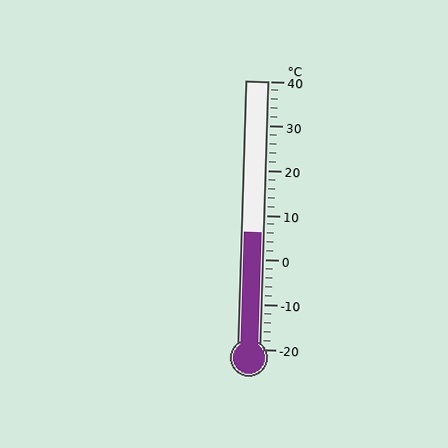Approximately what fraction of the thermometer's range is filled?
The thermometer is filled to approximately 45% of its range.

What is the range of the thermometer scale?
The thermometer scale ranges from -20°C to 40°C.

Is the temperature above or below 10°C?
The temperature is below 10°C.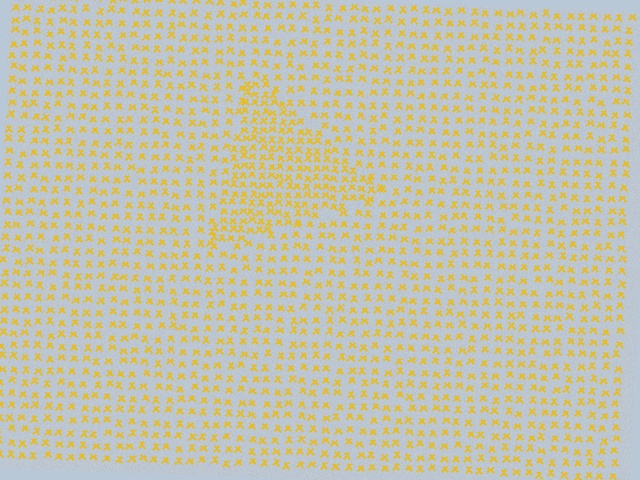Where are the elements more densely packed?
The elements are more densely packed inside the triangle boundary.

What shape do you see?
I see a triangle.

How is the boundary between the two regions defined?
The boundary is defined by a change in element density (approximately 1.8x ratio). All elements are the same color, size, and shape.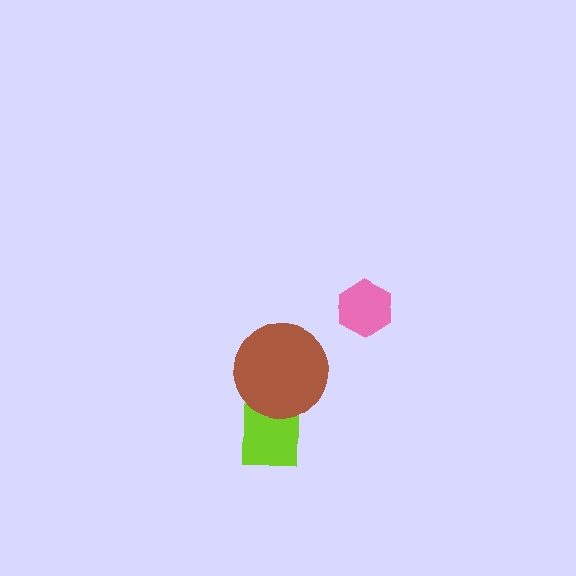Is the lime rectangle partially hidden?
Yes, it is partially covered by another shape.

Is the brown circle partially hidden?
No, no other shape covers it.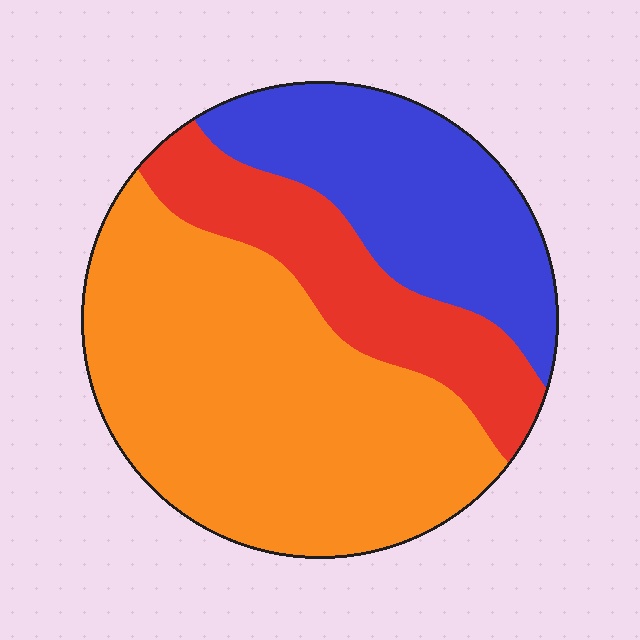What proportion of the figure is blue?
Blue covers around 25% of the figure.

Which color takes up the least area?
Red, at roughly 20%.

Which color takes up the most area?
Orange, at roughly 55%.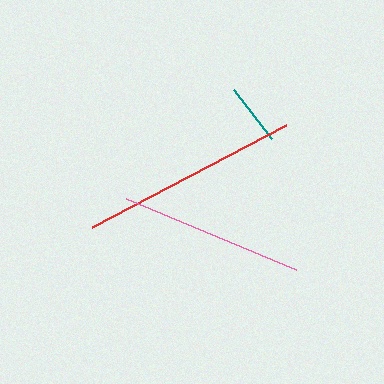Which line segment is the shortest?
The teal line is the shortest at approximately 62 pixels.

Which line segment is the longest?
The red line is the longest at approximately 219 pixels.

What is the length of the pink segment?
The pink segment is approximately 184 pixels long.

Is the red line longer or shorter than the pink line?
The red line is longer than the pink line.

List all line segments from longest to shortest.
From longest to shortest: red, pink, teal.